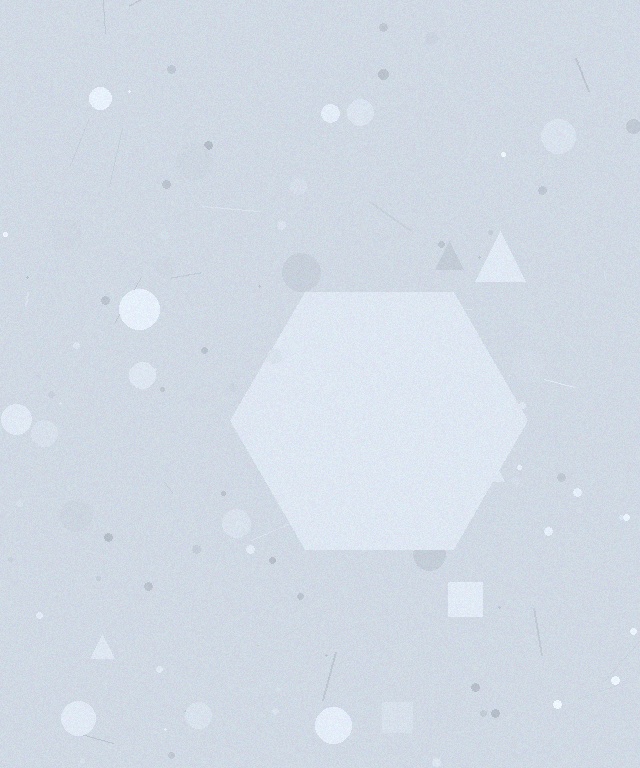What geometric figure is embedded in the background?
A hexagon is embedded in the background.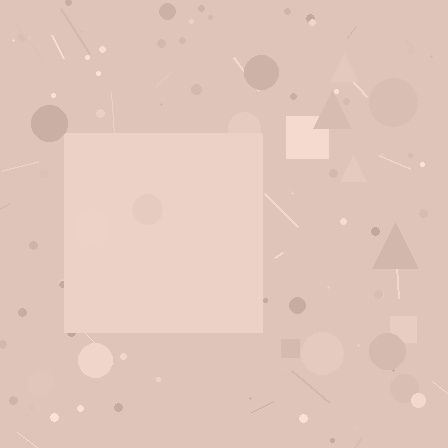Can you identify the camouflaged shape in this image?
The camouflaged shape is a square.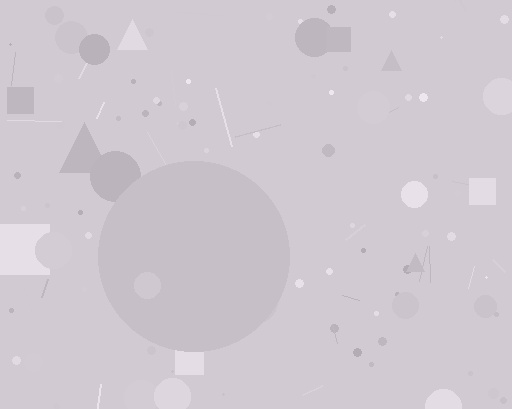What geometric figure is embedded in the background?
A circle is embedded in the background.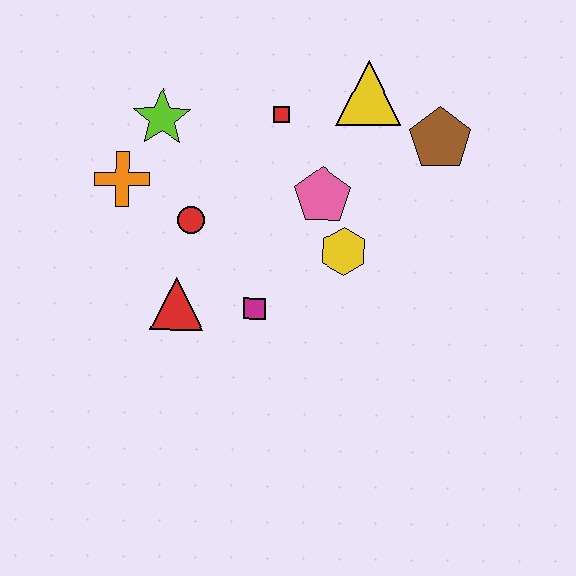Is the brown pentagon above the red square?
No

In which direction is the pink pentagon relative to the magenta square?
The pink pentagon is above the magenta square.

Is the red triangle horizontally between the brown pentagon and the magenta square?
No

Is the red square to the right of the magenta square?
Yes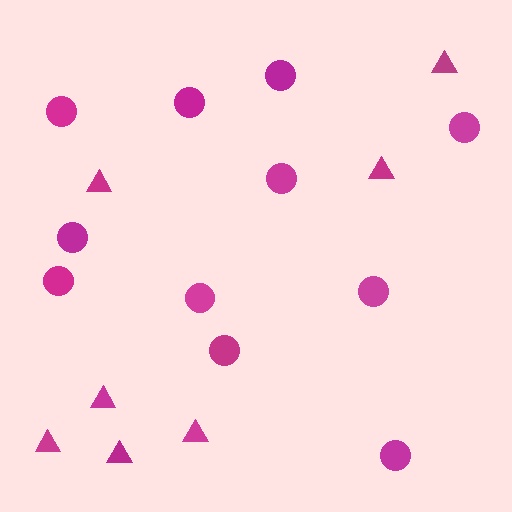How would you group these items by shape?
There are 2 groups: one group of circles (11) and one group of triangles (7).